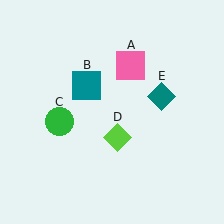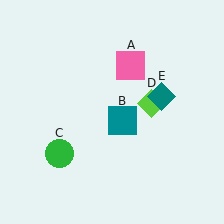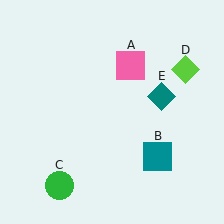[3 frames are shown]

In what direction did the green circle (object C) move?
The green circle (object C) moved down.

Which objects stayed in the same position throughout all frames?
Pink square (object A) and teal diamond (object E) remained stationary.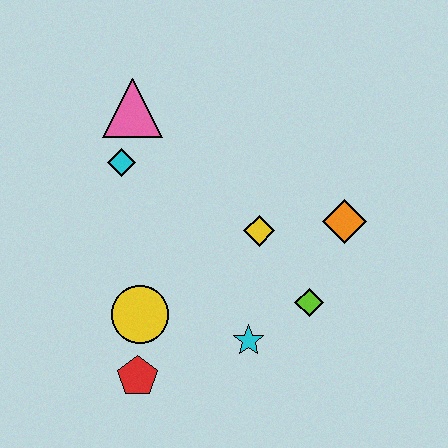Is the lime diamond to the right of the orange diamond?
No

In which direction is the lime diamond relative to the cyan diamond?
The lime diamond is to the right of the cyan diamond.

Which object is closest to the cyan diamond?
The pink triangle is closest to the cyan diamond.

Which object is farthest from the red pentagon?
The pink triangle is farthest from the red pentagon.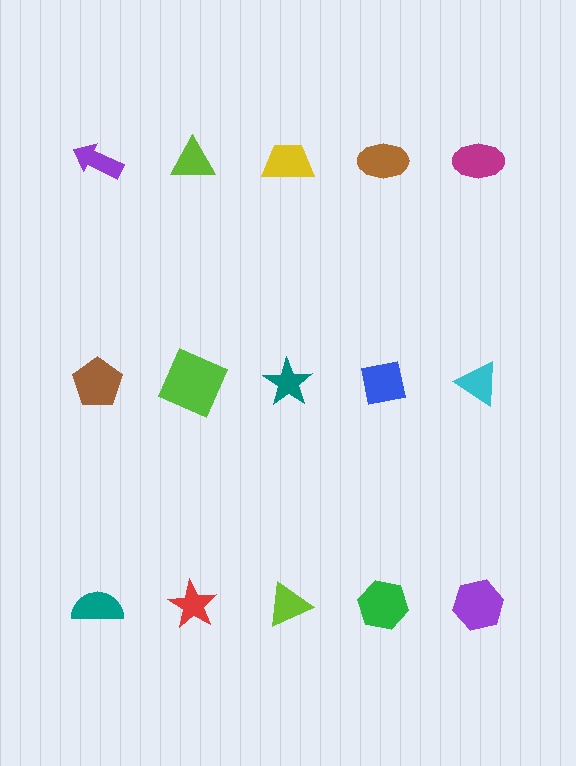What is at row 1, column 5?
A magenta ellipse.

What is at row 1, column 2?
A lime triangle.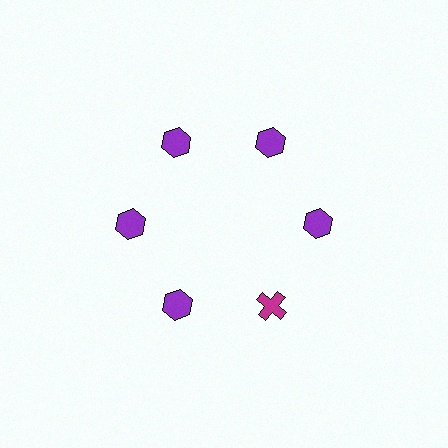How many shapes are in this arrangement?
There are 6 shapes arranged in a ring pattern.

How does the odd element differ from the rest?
It differs in both color (magenta instead of purple) and shape (cross instead of hexagon).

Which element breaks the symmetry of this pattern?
The magenta cross at roughly the 5 o'clock position breaks the symmetry. All other shapes are purple hexagons.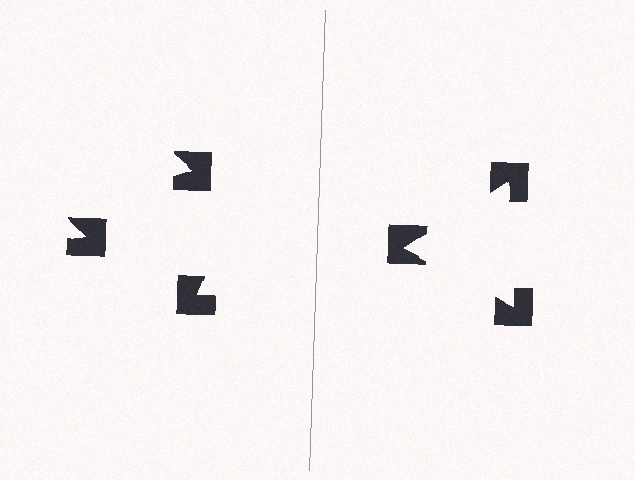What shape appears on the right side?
An illusory triangle.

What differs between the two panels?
The notched squares are positioned identically on both sides; only the wedge orientations differ. On the right they align to a triangle; on the left they are misaligned.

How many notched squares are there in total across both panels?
6 — 3 on each side.